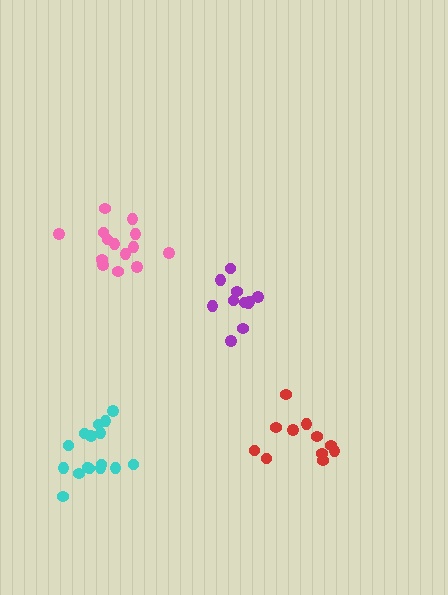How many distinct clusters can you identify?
There are 4 distinct clusters.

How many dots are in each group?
Group 1: 14 dots, Group 2: 11 dots, Group 3: 11 dots, Group 4: 16 dots (52 total).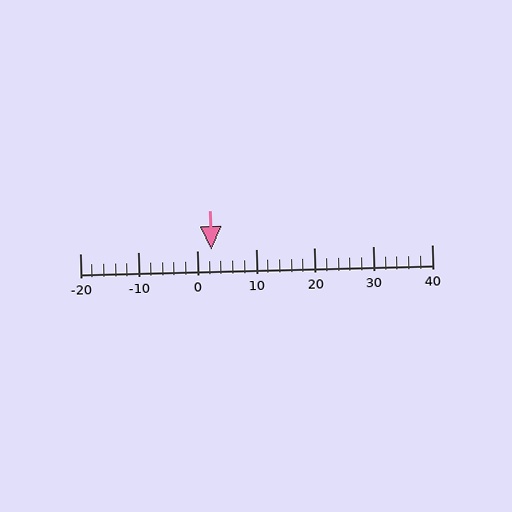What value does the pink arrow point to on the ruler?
The pink arrow points to approximately 2.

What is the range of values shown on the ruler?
The ruler shows values from -20 to 40.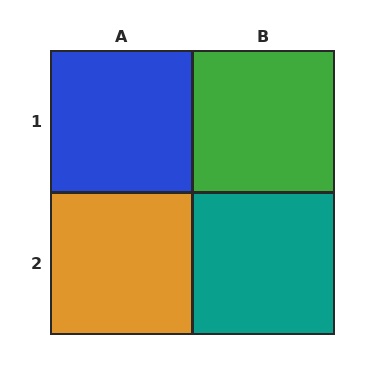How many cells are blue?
1 cell is blue.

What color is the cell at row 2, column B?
Teal.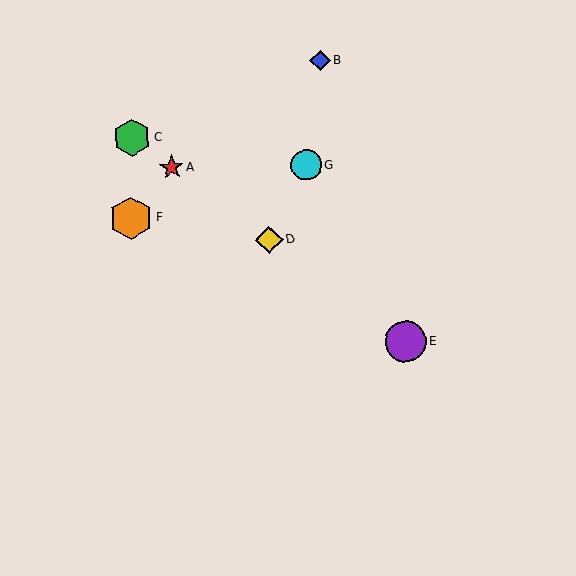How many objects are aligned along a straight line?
4 objects (A, C, D, E) are aligned along a straight line.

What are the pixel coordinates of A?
Object A is at (172, 167).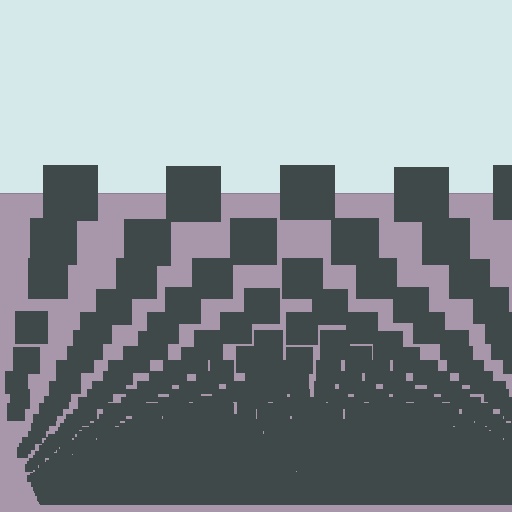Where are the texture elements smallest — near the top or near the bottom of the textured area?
Near the bottom.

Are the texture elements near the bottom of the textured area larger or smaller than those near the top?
Smaller. The gradient is inverted — elements near the bottom are smaller and denser.